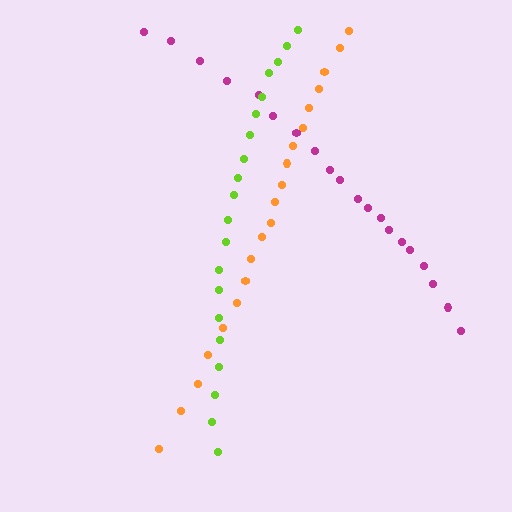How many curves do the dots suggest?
There are 3 distinct paths.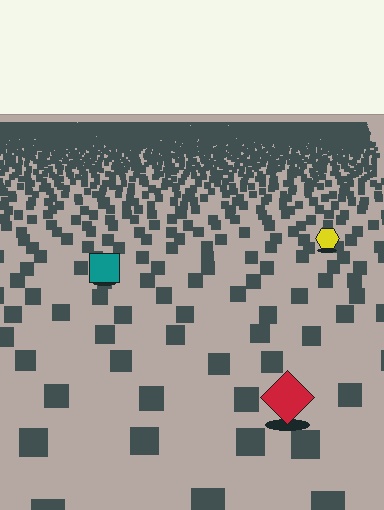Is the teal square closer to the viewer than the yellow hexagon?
Yes. The teal square is closer — you can tell from the texture gradient: the ground texture is coarser near it.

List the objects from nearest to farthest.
From nearest to farthest: the red diamond, the teal square, the yellow hexagon.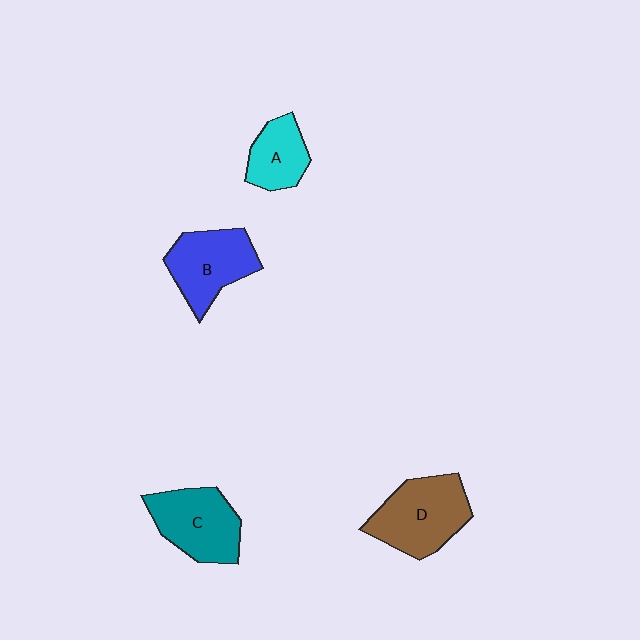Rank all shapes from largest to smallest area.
From largest to smallest: D (brown), C (teal), B (blue), A (cyan).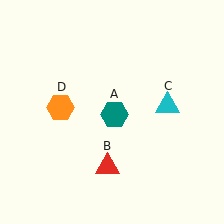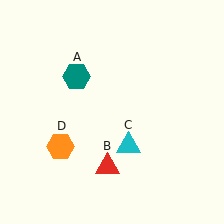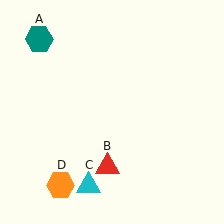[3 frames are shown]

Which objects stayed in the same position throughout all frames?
Red triangle (object B) remained stationary.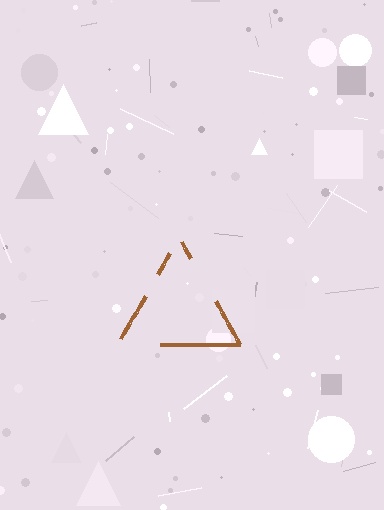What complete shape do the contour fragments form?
The contour fragments form a triangle.